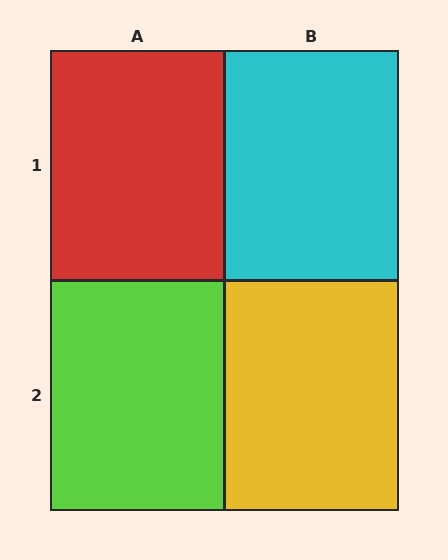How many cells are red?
1 cell is red.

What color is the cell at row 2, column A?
Lime.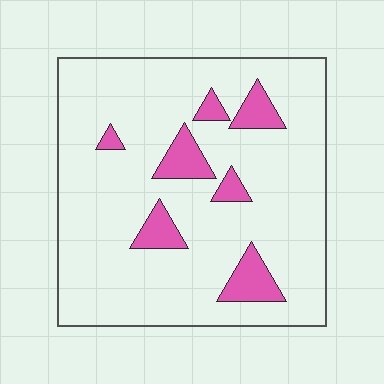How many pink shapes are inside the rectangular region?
7.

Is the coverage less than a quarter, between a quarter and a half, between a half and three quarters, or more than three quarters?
Less than a quarter.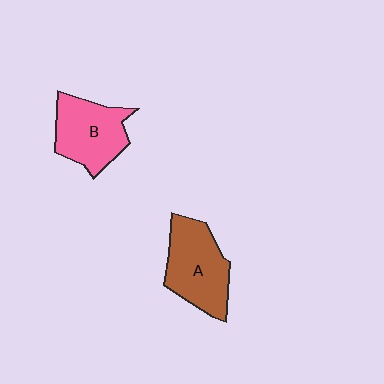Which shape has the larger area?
Shape A (brown).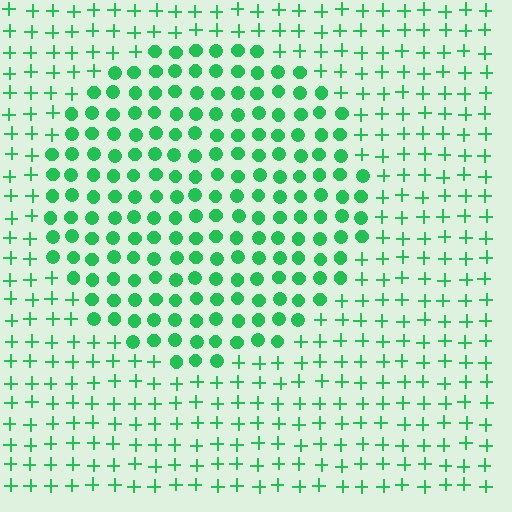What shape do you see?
I see a circle.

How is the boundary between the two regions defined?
The boundary is defined by a change in element shape: circles inside vs. plus signs outside. All elements share the same color and spacing.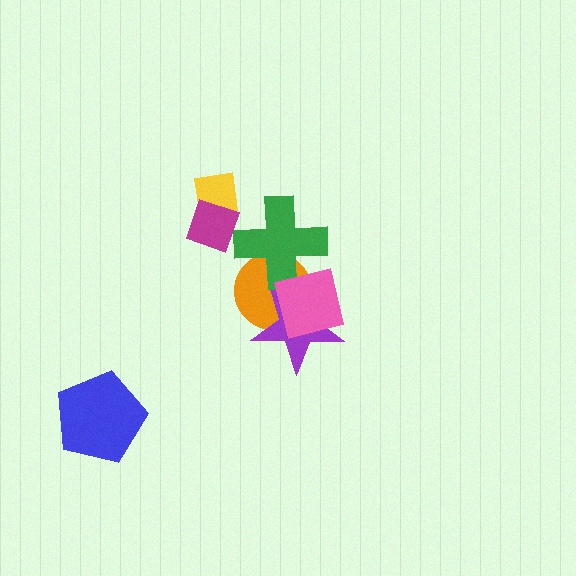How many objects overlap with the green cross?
3 objects overlap with the green cross.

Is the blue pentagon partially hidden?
No, no other shape covers it.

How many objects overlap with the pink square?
3 objects overlap with the pink square.